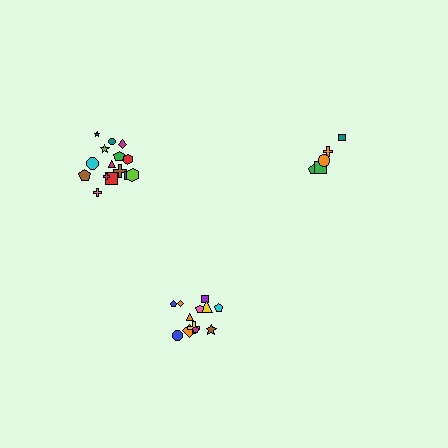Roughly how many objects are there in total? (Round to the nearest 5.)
Roughly 30 objects in total.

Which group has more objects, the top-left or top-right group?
The top-left group.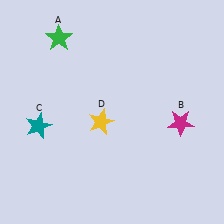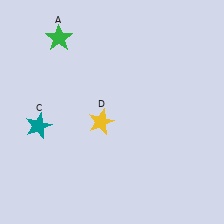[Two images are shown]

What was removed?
The magenta star (B) was removed in Image 2.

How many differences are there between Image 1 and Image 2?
There is 1 difference between the two images.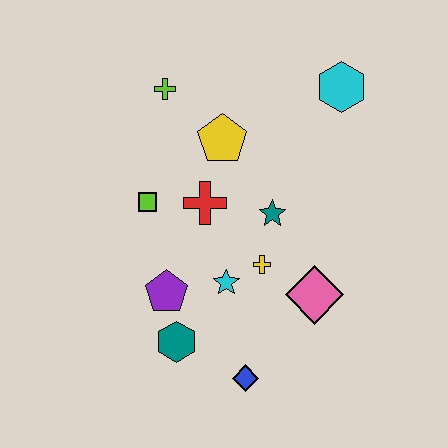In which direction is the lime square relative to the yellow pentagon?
The lime square is to the left of the yellow pentagon.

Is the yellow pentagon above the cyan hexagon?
No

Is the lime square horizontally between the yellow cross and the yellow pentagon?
No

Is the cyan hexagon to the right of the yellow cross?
Yes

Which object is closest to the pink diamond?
The yellow cross is closest to the pink diamond.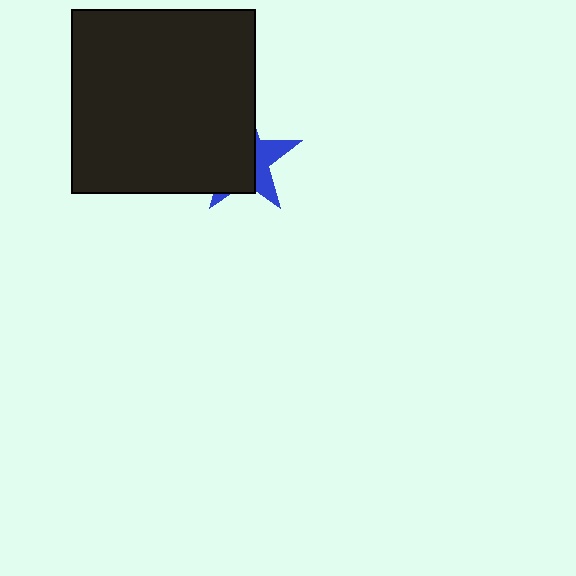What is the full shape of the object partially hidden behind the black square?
The partially hidden object is a blue star.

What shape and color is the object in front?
The object in front is a black square.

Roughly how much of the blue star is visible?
A small part of it is visible (roughly 36%).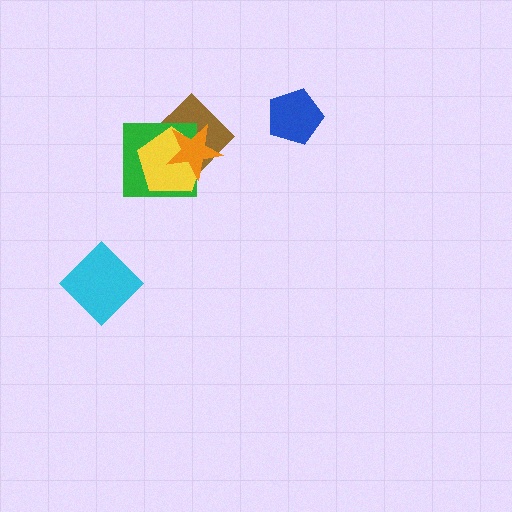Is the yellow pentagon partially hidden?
Yes, it is partially covered by another shape.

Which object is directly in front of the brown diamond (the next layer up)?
The green square is directly in front of the brown diamond.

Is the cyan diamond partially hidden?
No, no other shape covers it.